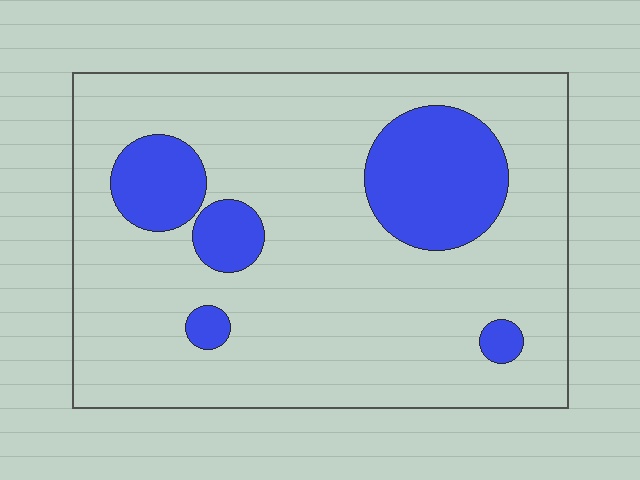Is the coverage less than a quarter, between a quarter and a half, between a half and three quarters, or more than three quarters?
Less than a quarter.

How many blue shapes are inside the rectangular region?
5.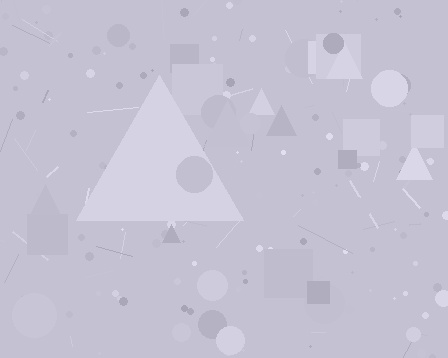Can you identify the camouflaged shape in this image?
The camouflaged shape is a triangle.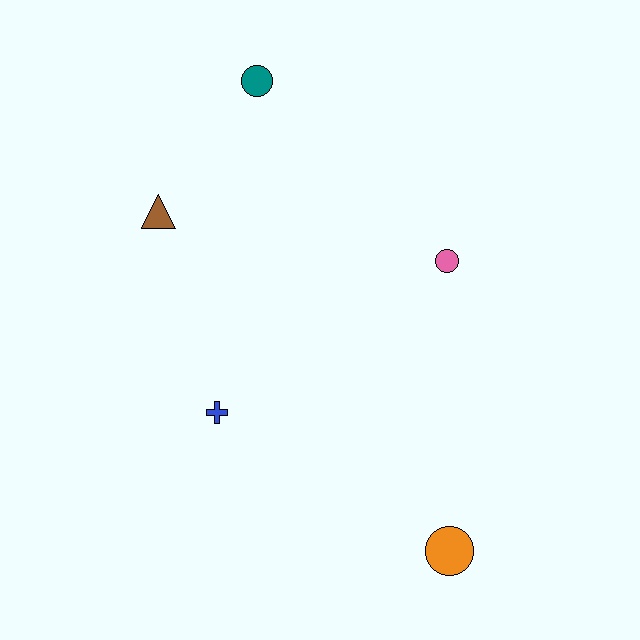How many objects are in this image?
There are 5 objects.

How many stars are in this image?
There are no stars.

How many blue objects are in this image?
There is 1 blue object.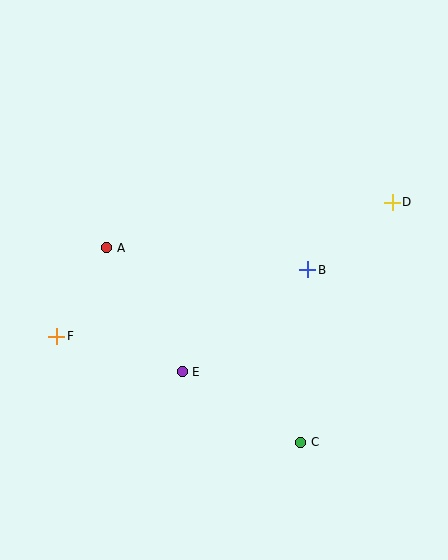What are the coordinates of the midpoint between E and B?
The midpoint between E and B is at (245, 321).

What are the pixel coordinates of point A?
Point A is at (107, 248).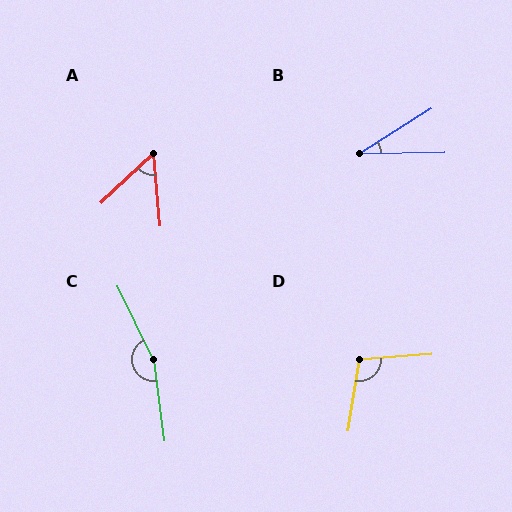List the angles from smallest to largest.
B (31°), A (52°), D (103°), C (162°).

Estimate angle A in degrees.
Approximately 52 degrees.